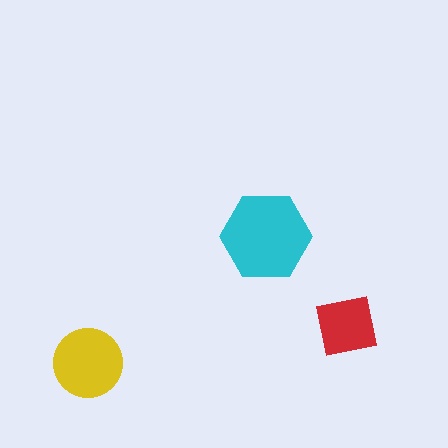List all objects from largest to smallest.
The cyan hexagon, the yellow circle, the red square.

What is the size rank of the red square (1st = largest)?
3rd.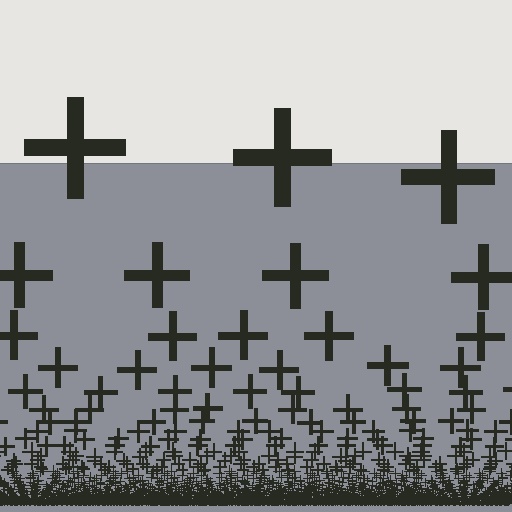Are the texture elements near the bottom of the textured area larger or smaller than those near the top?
Smaller. The gradient is inverted — elements near the bottom are smaller and denser.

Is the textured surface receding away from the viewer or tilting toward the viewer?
The surface appears to tilt toward the viewer. Texture elements get larger and sparser toward the top.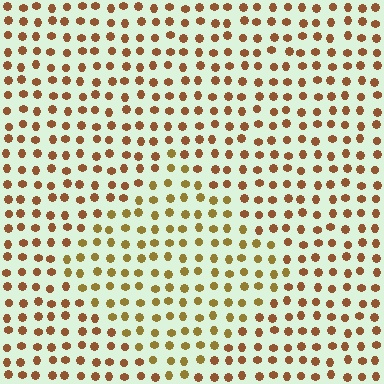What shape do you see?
I see a diamond.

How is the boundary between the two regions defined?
The boundary is defined purely by a slight shift in hue (about 25 degrees). Spacing, size, and orientation are identical on both sides.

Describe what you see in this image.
The image is filled with small brown elements in a uniform arrangement. A diamond-shaped region is visible where the elements are tinted to a slightly different hue, forming a subtle color boundary.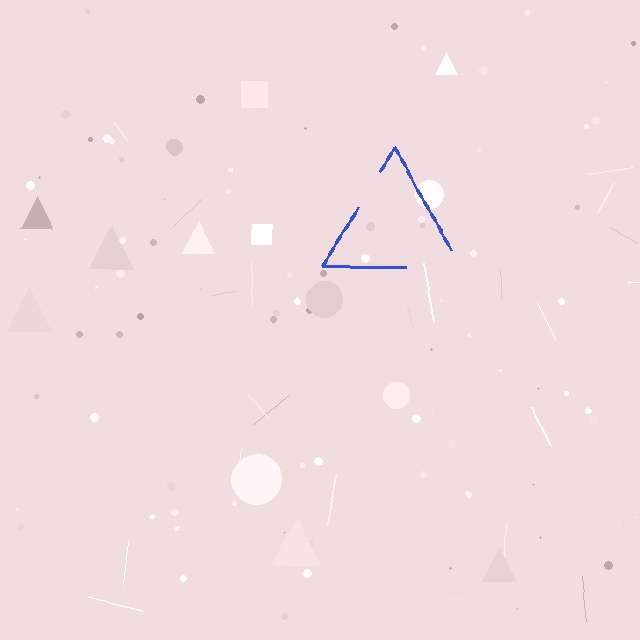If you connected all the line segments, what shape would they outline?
They would outline a triangle.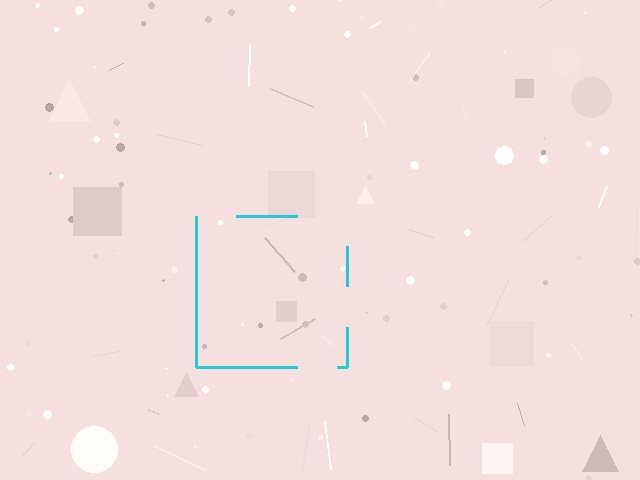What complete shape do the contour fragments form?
The contour fragments form a square.